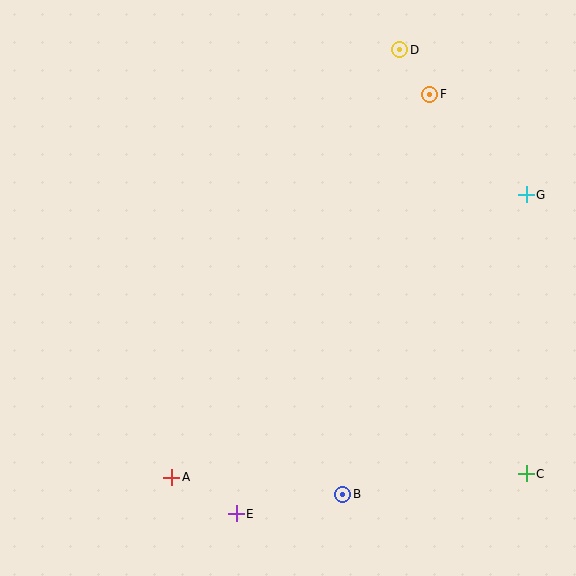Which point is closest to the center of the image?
Point B at (343, 494) is closest to the center.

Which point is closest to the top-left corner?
Point D is closest to the top-left corner.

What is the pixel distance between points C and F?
The distance between C and F is 392 pixels.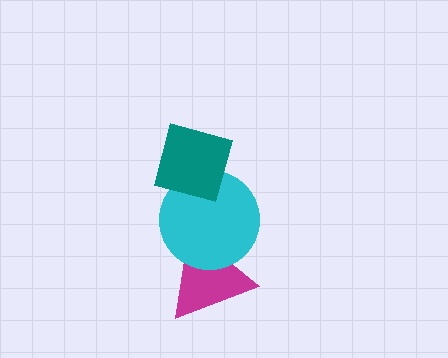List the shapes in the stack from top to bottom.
From top to bottom: the teal diamond, the cyan circle, the magenta triangle.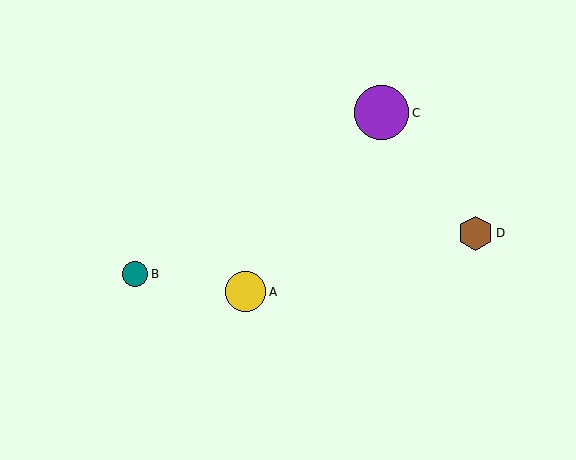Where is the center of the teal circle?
The center of the teal circle is at (135, 274).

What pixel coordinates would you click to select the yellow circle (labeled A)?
Click at (246, 292) to select the yellow circle A.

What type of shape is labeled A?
Shape A is a yellow circle.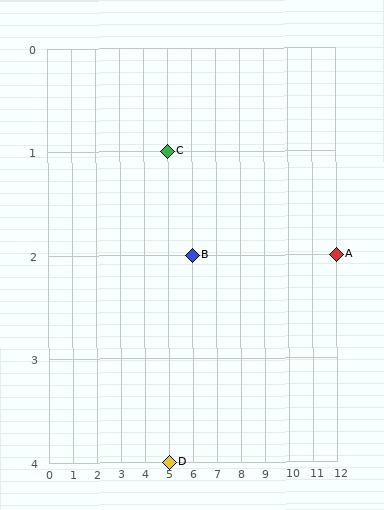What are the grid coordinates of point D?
Point D is at grid coordinates (5, 4).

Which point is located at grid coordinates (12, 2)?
Point A is at (12, 2).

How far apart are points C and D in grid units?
Points C and D are 3 rows apart.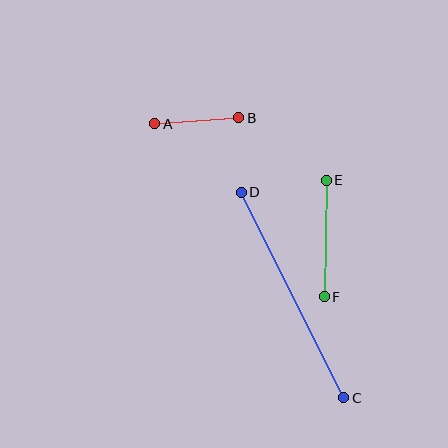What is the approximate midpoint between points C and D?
The midpoint is at approximately (292, 295) pixels.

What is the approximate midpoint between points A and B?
The midpoint is at approximately (197, 121) pixels.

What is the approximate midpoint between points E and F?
The midpoint is at approximately (325, 239) pixels.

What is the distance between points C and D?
The distance is approximately 230 pixels.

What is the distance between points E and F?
The distance is approximately 117 pixels.